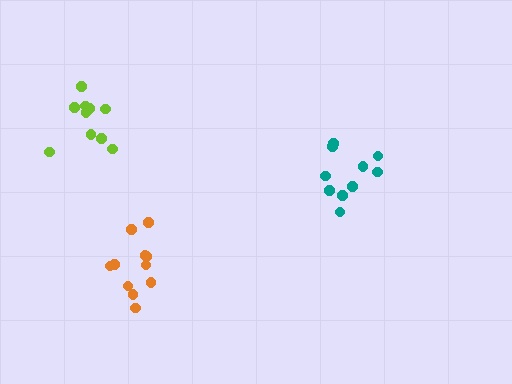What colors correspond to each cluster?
The clusters are colored: teal, orange, lime.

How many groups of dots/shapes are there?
There are 3 groups.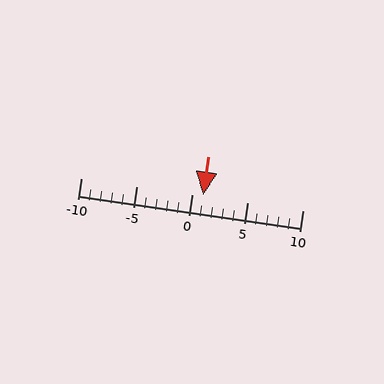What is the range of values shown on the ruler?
The ruler shows values from -10 to 10.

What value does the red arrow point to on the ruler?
The red arrow points to approximately 1.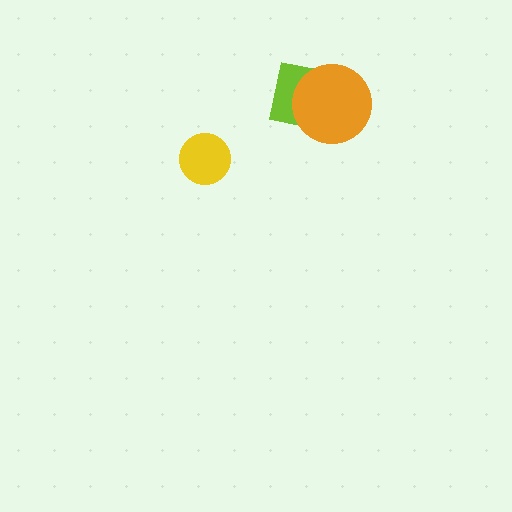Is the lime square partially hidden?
Yes, it is partially covered by another shape.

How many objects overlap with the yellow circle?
0 objects overlap with the yellow circle.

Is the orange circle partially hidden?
No, no other shape covers it.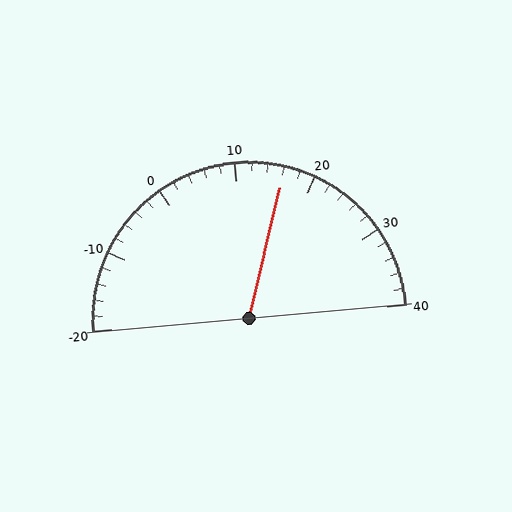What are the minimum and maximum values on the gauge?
The gauge ranges from -20 to 40.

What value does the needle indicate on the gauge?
The needle indicates approximately 16.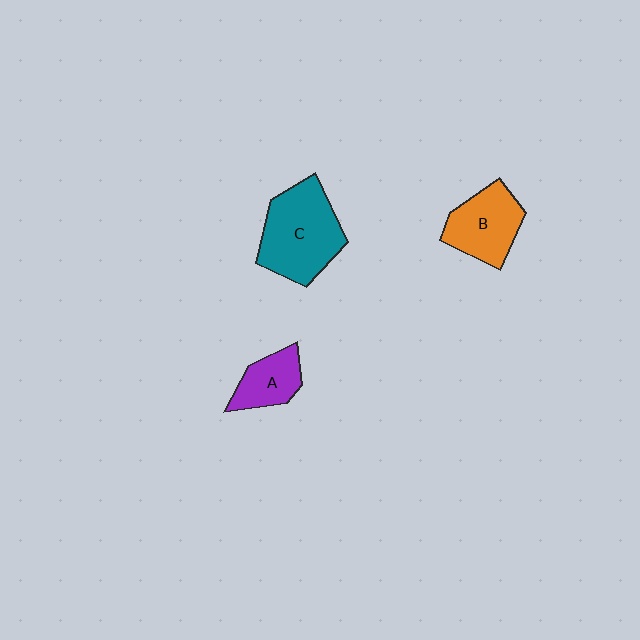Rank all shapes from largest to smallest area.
From largest to smallest: C (teal), B (orange), A (purple).